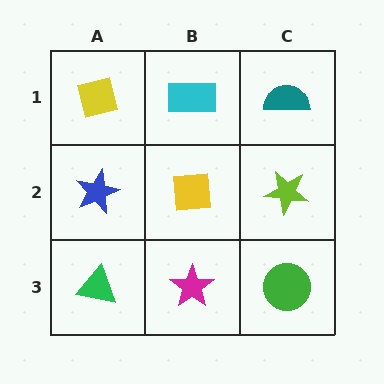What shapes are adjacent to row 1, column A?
A blue star (row 2, column A), a cyan rectangle (row 1, column B).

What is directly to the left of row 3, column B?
A green triangle.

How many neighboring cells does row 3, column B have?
3.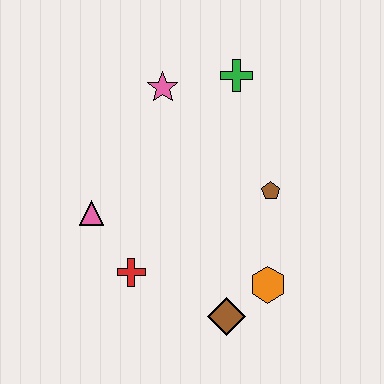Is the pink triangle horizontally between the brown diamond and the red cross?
No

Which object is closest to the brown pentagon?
The orange hexagon is closest to the brown pentagon.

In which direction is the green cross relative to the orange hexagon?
The green cross is above the orange hexagon.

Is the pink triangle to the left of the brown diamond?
Yes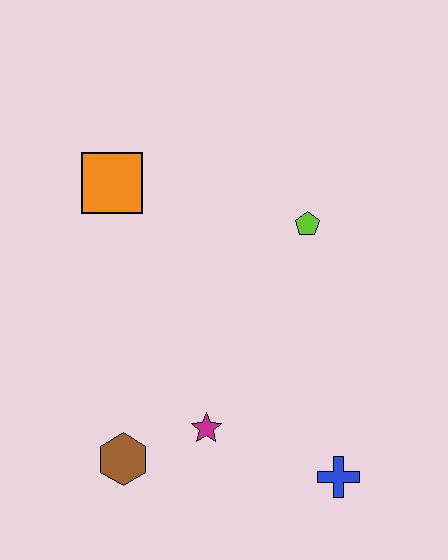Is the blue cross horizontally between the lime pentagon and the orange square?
No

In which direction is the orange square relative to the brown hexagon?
The orange square is above the brown hexagon.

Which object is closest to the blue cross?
The magenta star is closest to the blue cross.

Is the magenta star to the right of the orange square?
Yes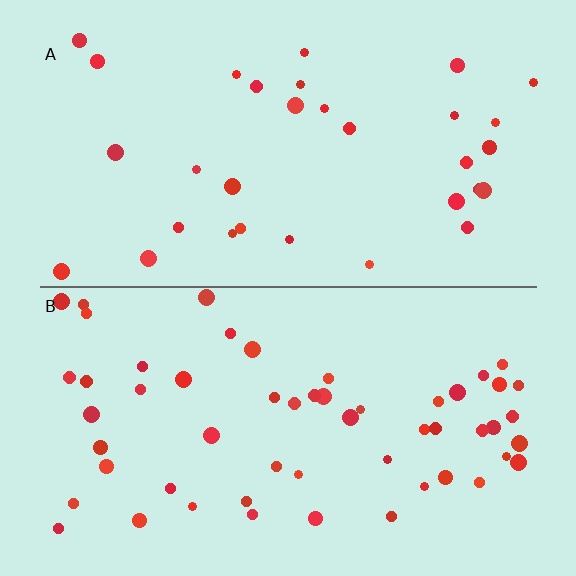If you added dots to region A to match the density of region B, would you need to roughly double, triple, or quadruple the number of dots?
Approximately double.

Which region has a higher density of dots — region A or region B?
B (the bottom).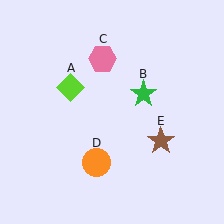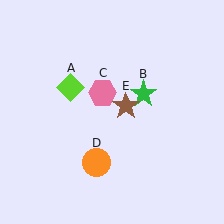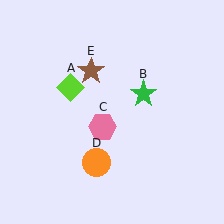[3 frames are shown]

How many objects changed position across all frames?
2 objects changed position: pink hexagon (object C), brown star (object E).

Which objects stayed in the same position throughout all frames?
Lime diamond (object A) and green star (object B) and orange circle (object D) remained stationary.